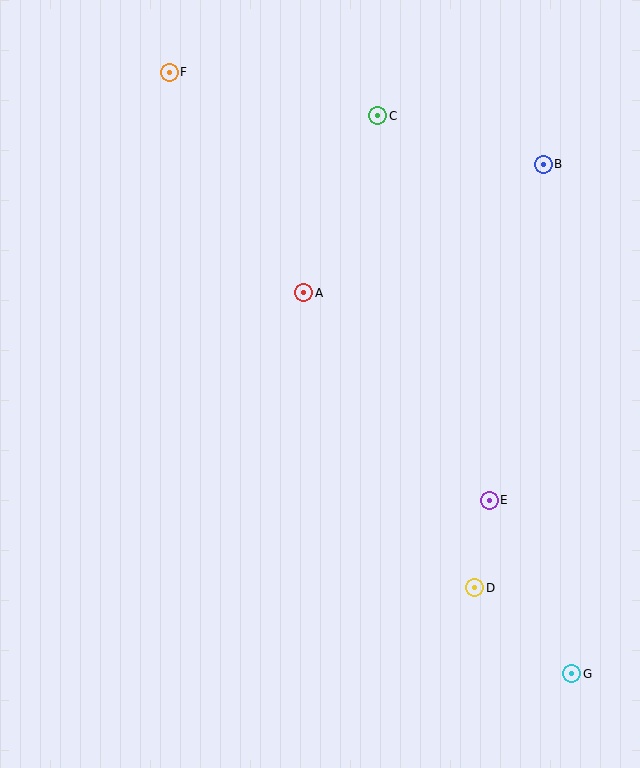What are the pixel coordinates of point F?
Point F is at (169, 72).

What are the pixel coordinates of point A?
Point A is at (304, 293).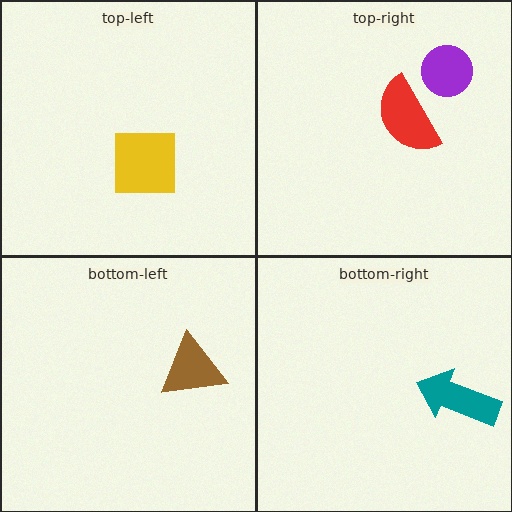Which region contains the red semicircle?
The top-right region.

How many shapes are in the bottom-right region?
1.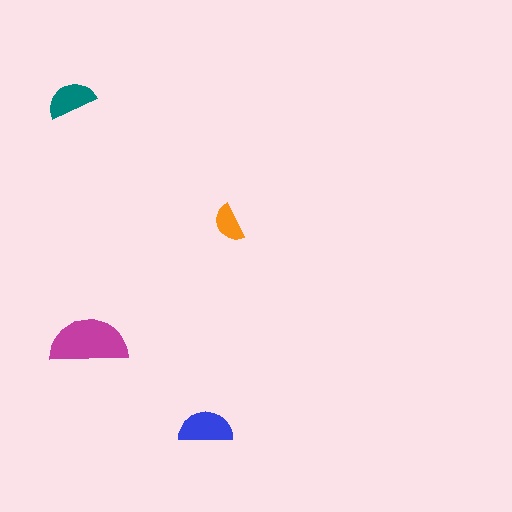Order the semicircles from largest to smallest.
the magenta one, the blue one, the teal one, the orange one.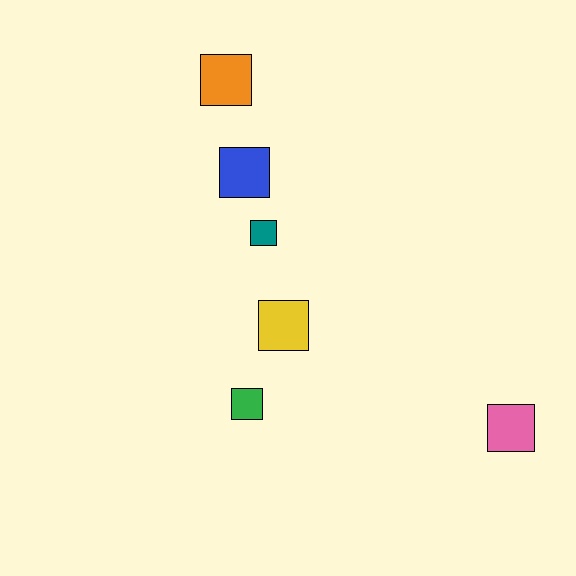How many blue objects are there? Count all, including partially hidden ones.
There is 1 blue object.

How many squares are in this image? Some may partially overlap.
There are 6 squares.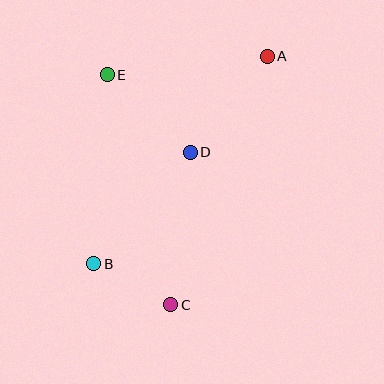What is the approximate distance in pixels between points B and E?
The distance between B and E is approximately 190 pixels.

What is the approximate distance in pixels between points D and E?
The distance between D and E is approximately 114 pixels.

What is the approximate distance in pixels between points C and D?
The distance between C and D is approximately 153 pixels.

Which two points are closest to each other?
Points B and C are closest to each other.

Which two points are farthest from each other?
Points A and B are farthest from each other.